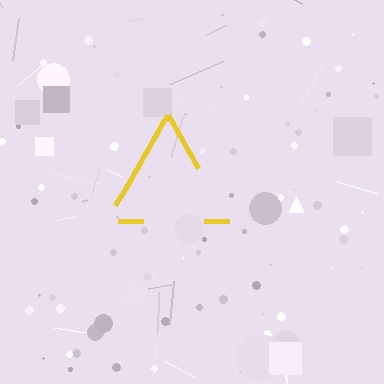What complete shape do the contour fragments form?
The contour fragments form a triangle.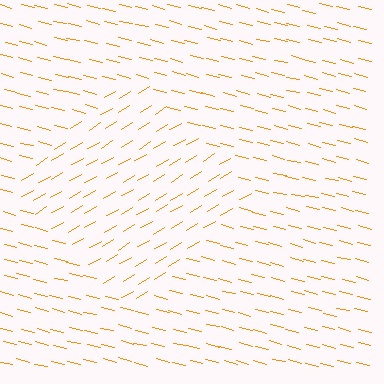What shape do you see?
I see a diamond.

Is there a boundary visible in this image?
Yes, there is a texture boundary formed by a change in line orientation.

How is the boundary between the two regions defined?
The boundary is defined purely by a change in line orientation (approximately 45 degrees difference). All lines are the same color and thickness.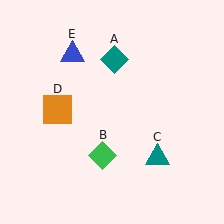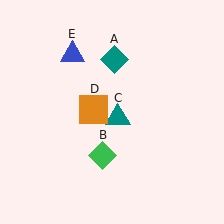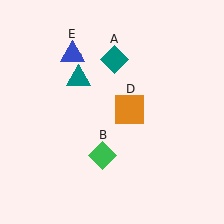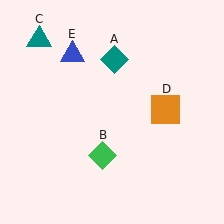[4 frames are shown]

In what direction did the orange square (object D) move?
The orange square (object D) moved right.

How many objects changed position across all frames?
2 objects changed position: teal triangle (object C), orange square (object D).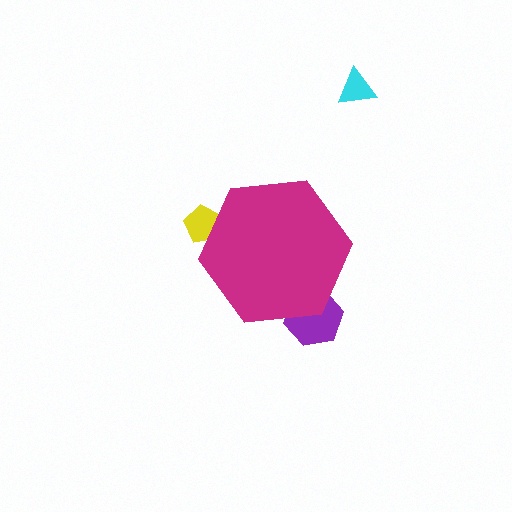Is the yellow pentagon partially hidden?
Yes, the yellow pentagon is partially hidden behind the magenta hexagon.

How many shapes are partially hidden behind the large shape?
2 shapes are partially hidden.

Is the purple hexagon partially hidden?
Yes, the purple hexagon is partially hidden behind the magenta hexagon.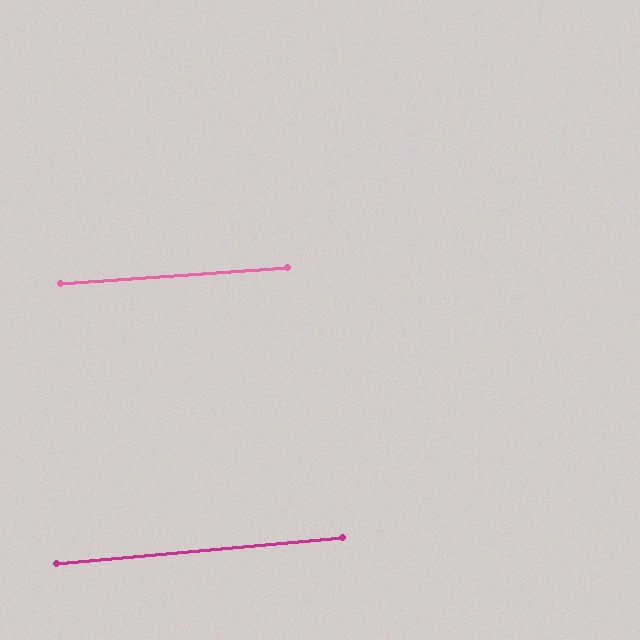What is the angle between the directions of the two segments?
Approximately 1 degree.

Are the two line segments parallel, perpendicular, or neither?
Parallel — their directions differ by only 1.1°.